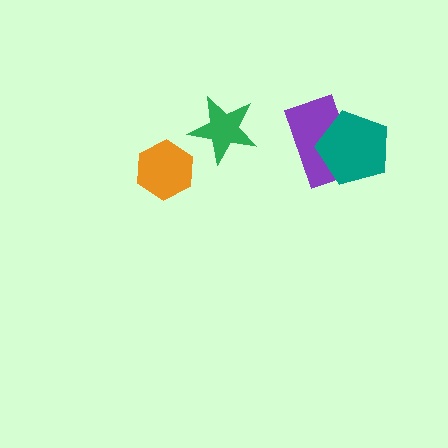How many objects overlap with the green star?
0 objects overlap with the green star.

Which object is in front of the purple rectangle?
The teal pentagon is in front of the purple rectangle.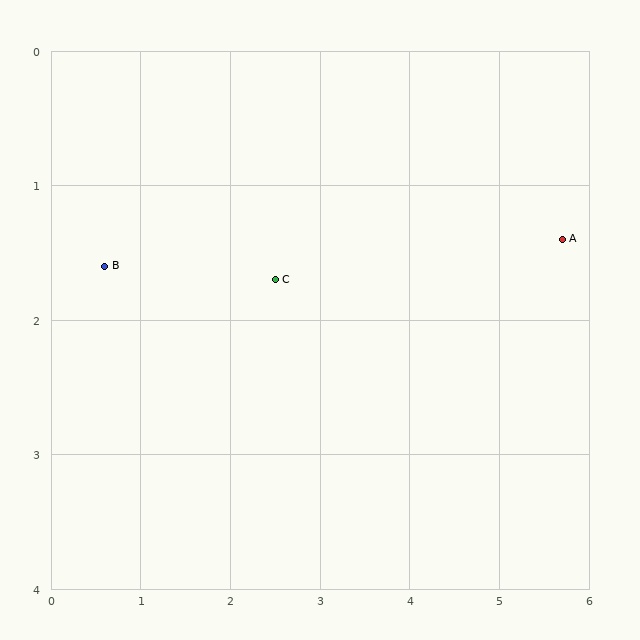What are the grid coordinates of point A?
Point A is at approximately (5.7, 1.4).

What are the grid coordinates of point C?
Point C is at approximately (2.5, 1.7).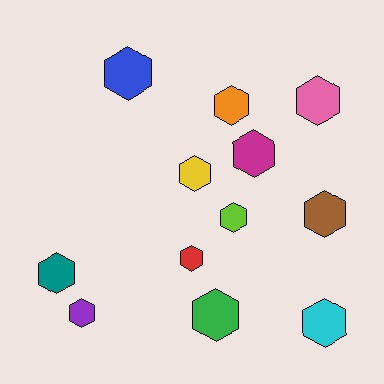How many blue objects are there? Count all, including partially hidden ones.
There is 1 blue object.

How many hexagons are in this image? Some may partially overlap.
There are 12 hexagons.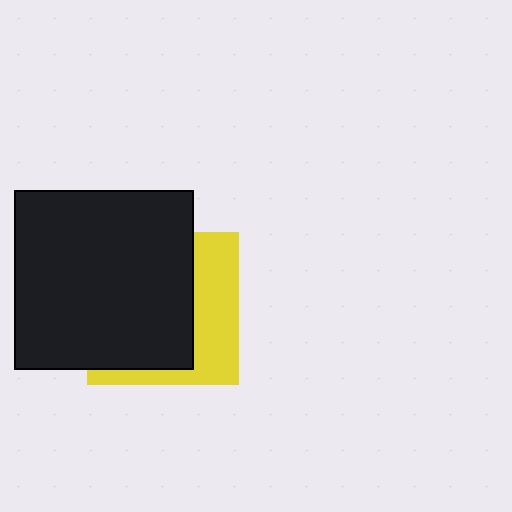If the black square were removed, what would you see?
You would see the complete yellow square.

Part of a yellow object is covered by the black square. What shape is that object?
It is a square.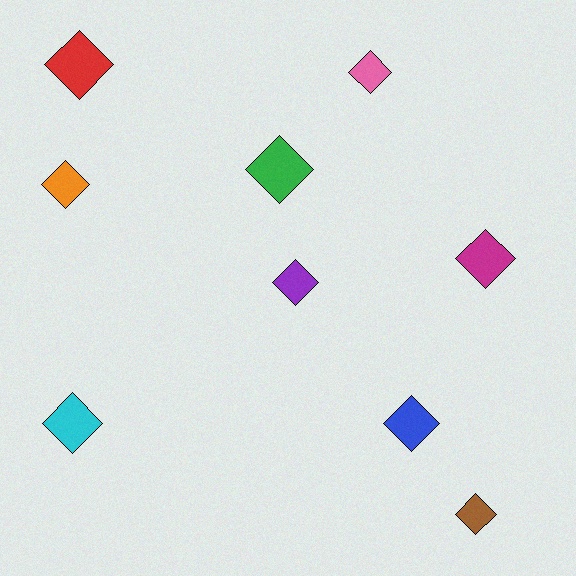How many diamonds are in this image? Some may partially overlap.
There are 9 diamonds.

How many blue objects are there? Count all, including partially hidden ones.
There is 1 blue object.